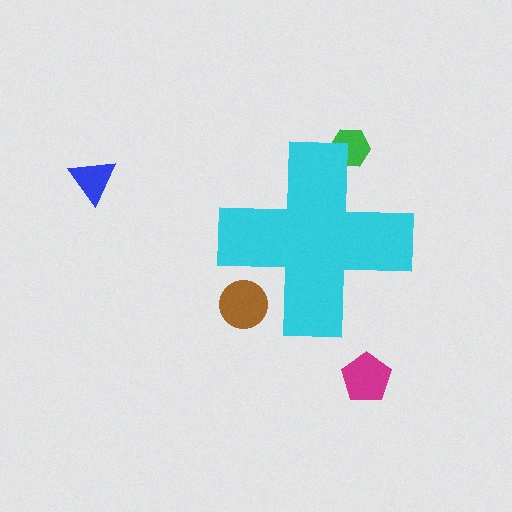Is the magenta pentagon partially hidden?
No, the magenta pentagon is fully visible.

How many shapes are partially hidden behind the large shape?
2 shapes are partially hidden.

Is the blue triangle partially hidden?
No, the blue triangle is fully visible.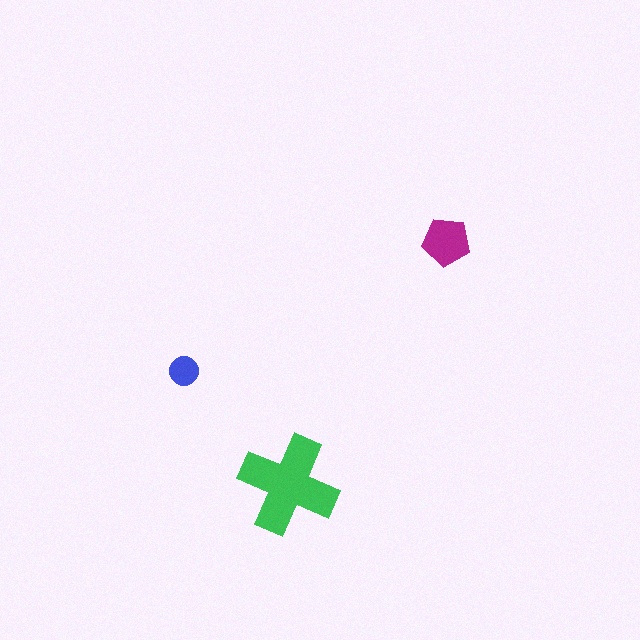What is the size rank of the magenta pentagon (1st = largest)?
2nd.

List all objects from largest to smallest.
The green cross, the magenta pentagon, the blue circle.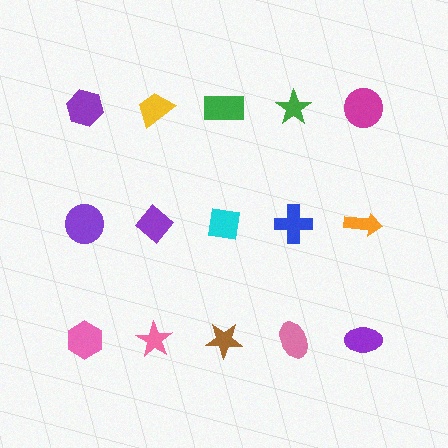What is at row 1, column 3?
A green rectangle.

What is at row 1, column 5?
A magenta circle.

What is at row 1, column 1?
A purple hexagon.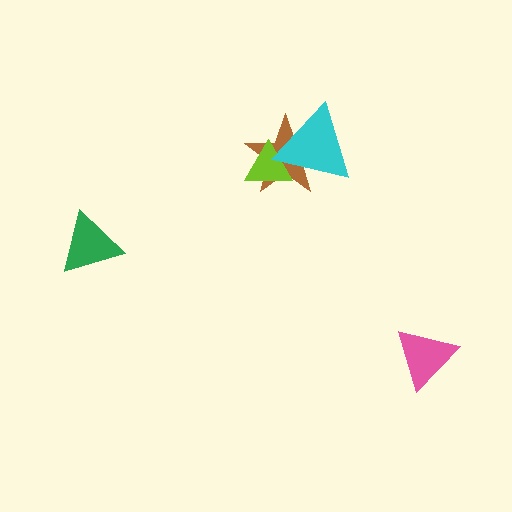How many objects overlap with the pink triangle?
0 objects overlap with the pink triangle.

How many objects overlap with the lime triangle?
2 objects overlap with the lime triangle.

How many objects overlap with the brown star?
2 objects overlap with the brown star.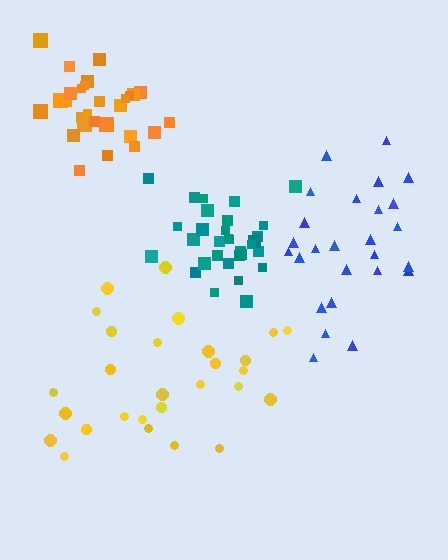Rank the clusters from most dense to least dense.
teal, orange, yellow, blue.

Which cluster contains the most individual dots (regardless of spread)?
Teal (31).